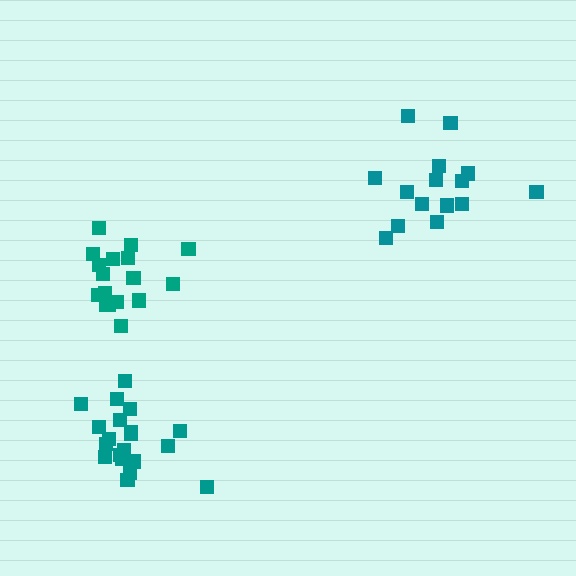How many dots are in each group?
Group 1: 17 dots, Group 2: 15 dots, Group 3: 20 dots (52 total).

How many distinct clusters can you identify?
There are 3 distinct clusters.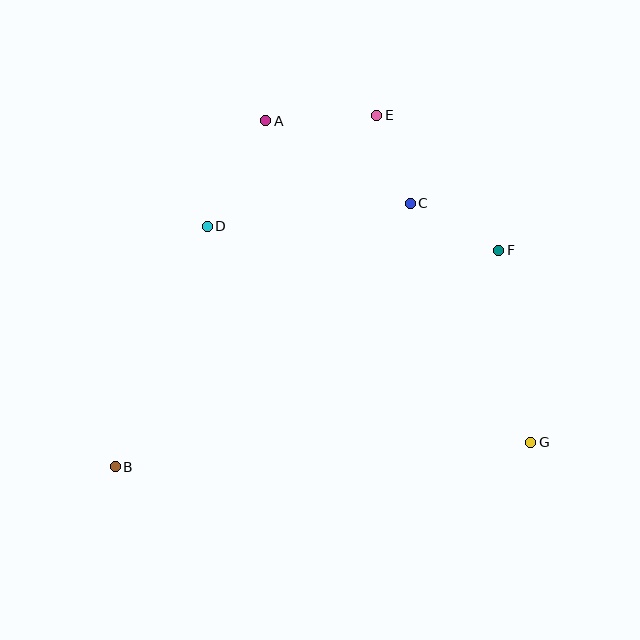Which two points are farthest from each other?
Points B and F are farthest from each other.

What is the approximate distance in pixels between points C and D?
The distance between C and D is approximately 205 pixels.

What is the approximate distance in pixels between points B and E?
The distance between B and E is approximately 438 pixels.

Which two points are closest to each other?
Points C and E are closest to each other.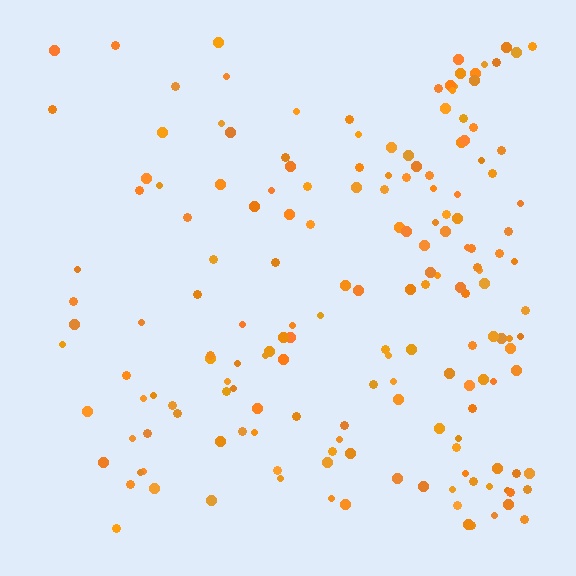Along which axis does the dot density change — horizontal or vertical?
Horizontal.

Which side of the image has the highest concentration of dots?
The right.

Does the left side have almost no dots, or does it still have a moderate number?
Still a moderate number, just noticeably fewer than the right.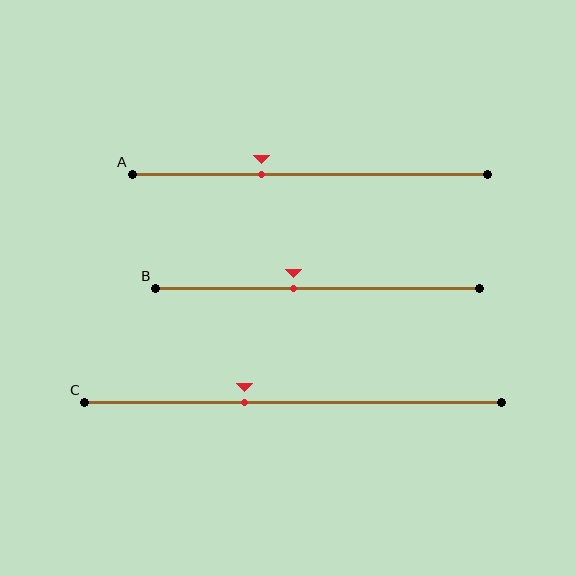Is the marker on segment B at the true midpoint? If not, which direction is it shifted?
No, the marker on segment B is shifted to the left by about 7% of the segment length.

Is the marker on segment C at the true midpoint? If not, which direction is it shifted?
No, the marker on segment C is shifted to the left by about 12% of the segment length.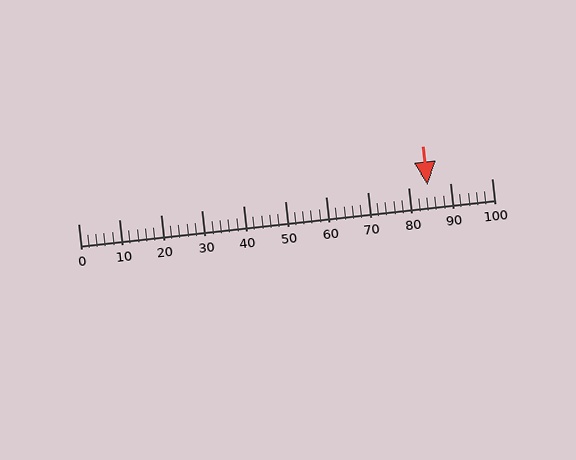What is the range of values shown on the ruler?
The ruler shows values from 0 to 100.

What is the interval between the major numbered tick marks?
The major tick marks are spaced 10 units apart.